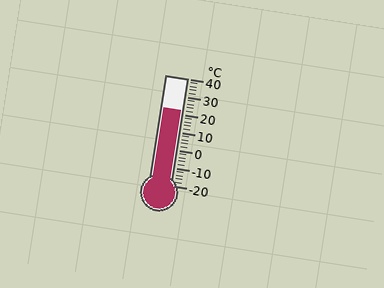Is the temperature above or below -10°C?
The temperature is above -10°C.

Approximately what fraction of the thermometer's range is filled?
The thermometer is filled to approximately 70% of its range.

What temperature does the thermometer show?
The thermometer shows approximately 22°C.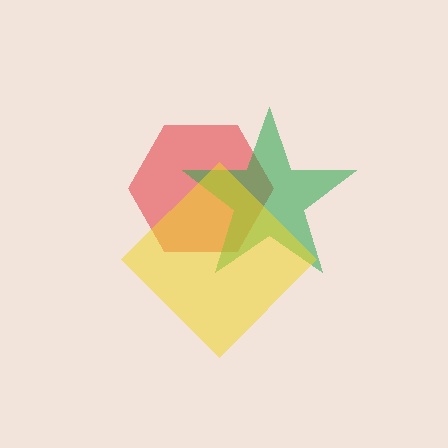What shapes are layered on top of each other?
The layered shapes are: a red hexagon, a green star, a yellow diamond.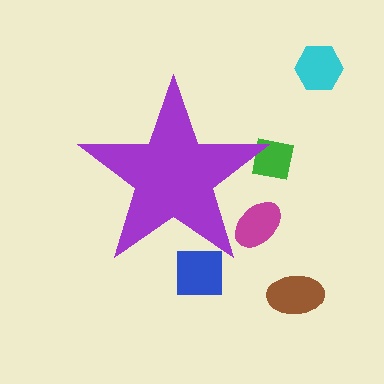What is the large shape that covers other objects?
A purple star.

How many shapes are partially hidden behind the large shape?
3 shapes are partially hidden.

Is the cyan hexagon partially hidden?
No, the cyan hexagon is fully visible.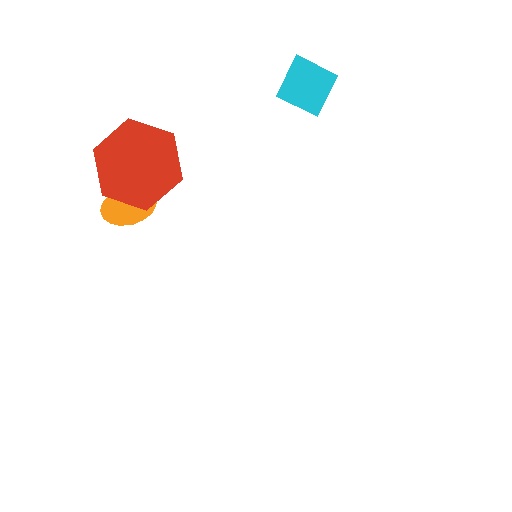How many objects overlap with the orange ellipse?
1 object overlaps with the orange ellipse.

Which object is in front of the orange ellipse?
The red hexagon is in front of the orange ellipse.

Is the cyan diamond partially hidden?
No, no other shape covers it.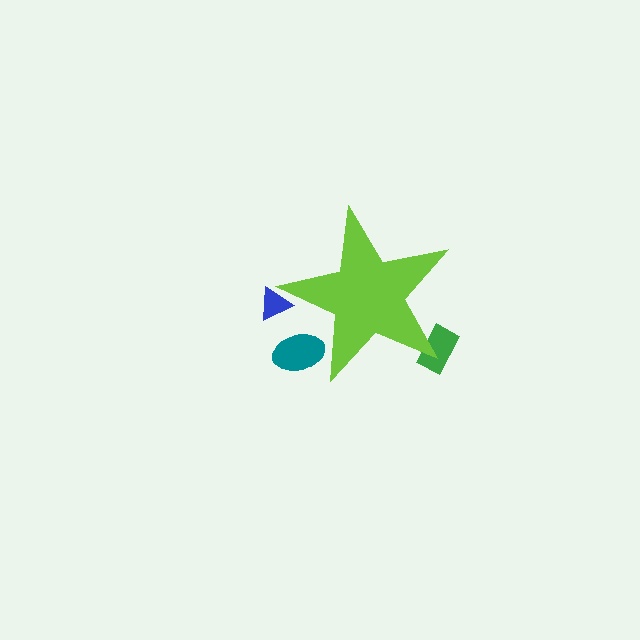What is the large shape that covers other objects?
A lime star.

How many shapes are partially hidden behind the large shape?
3 shapes are partially hidden.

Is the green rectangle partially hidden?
Yes, the green rectangle is partially hidden behind the lime star.